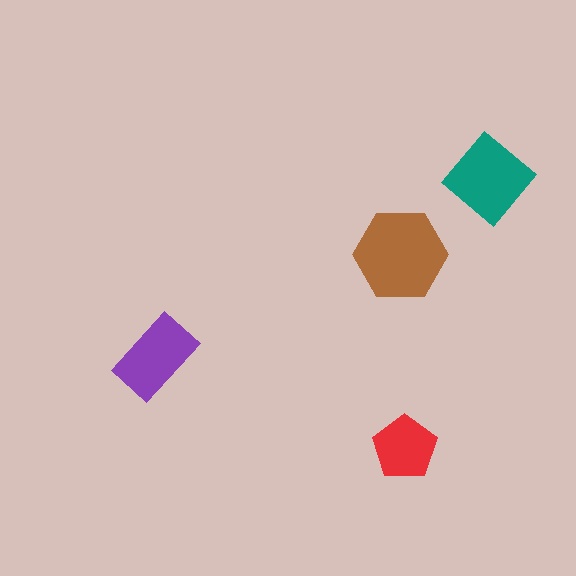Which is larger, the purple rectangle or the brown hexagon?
The brown hexagon.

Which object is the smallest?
The red pentagon.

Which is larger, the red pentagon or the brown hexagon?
The brown hexagon.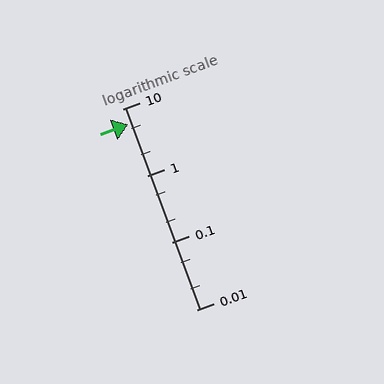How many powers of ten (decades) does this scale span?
The scale spans 3 decades, from 0.01 to 10.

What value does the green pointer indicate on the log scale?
The pointer indicates approximately 5.8.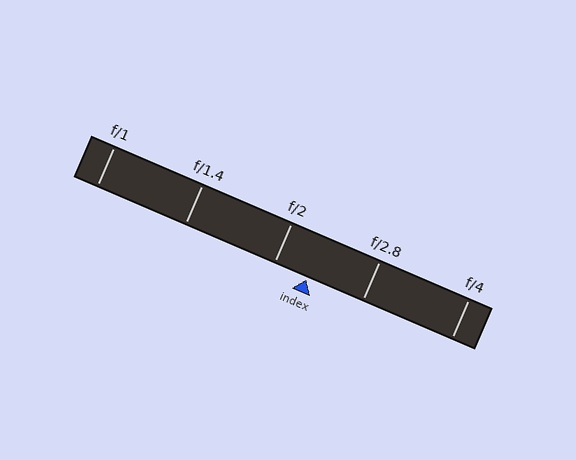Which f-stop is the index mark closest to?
The index mark is closest to f/2.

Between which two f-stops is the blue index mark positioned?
The index mark is between f/2 and f/2.8.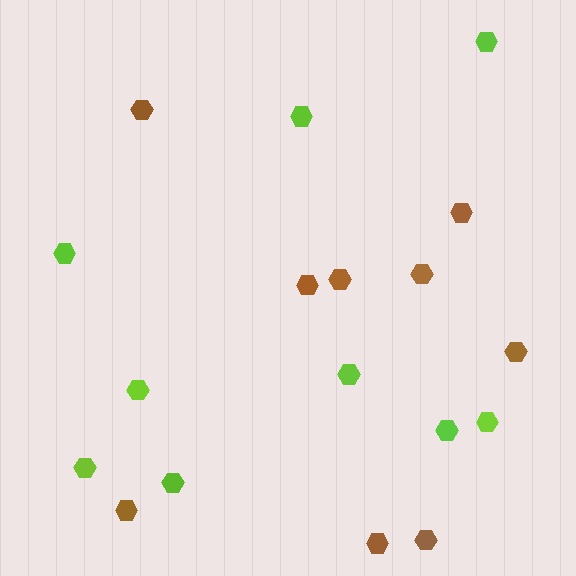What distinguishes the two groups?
There are 2 groups: one group of brown hexagons (9) and one group of lime hexagons (9).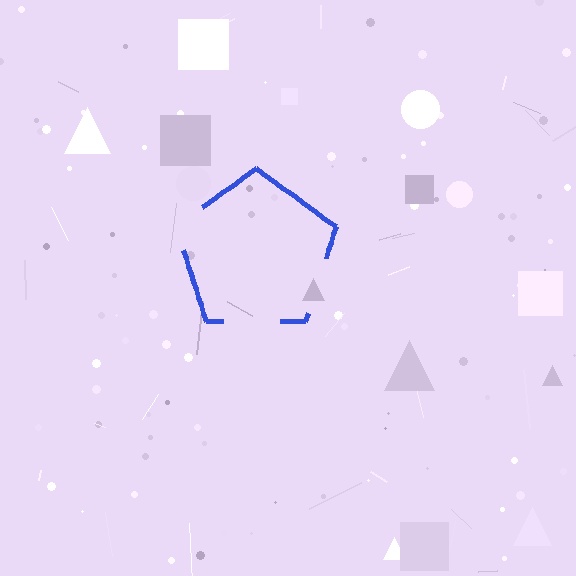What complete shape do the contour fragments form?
The contour fragments form a pentagon.